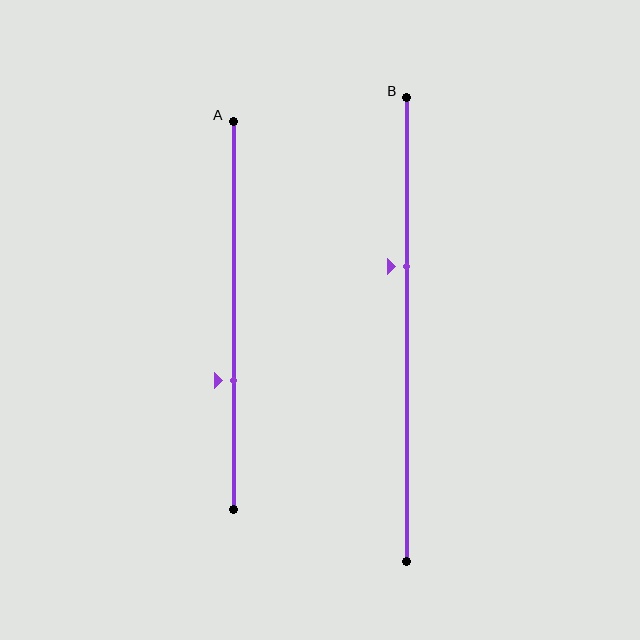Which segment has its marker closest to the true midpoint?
Segment B has its marker closest to the true midpoint.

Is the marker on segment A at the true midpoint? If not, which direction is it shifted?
No, the marker on segment A is shifted downward by about 17% of the segment length.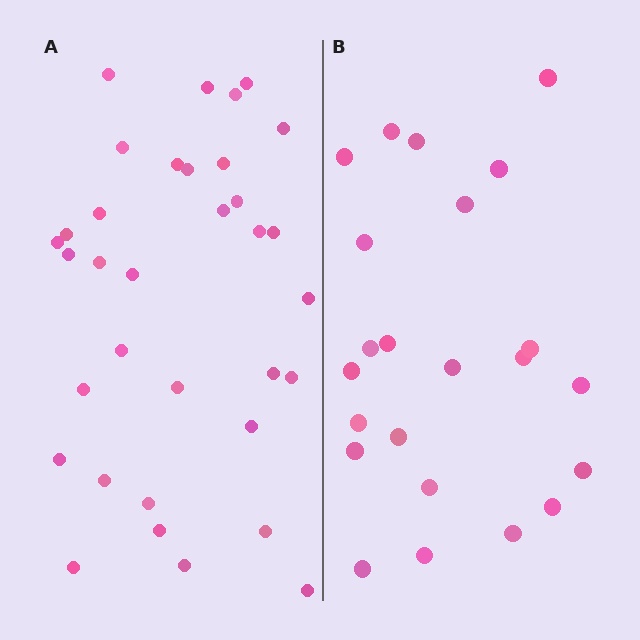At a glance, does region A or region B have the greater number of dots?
Region A (the left region) has more dots.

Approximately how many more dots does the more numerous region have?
Region A has roughly 12 or so more dots than region B.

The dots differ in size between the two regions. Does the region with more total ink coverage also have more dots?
No. Region B has more total ink coverage because its dots are larger, but region A actually contains more individual dots. Total area can be misleading — the number of items is what matters here.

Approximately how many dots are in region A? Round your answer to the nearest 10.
About 30 dots. (The exact count is 34, which rounds to 30.)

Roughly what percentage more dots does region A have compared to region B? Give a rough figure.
About 50% more.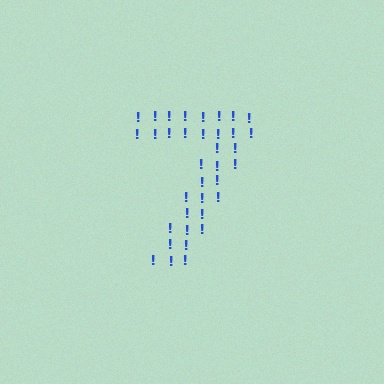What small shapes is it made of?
It is made of small exclamation marks.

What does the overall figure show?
The overall figure shows the digit 7.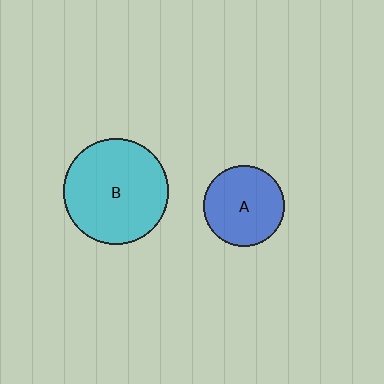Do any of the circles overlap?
No, none of the circles overlap.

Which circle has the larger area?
Circle B (cyan).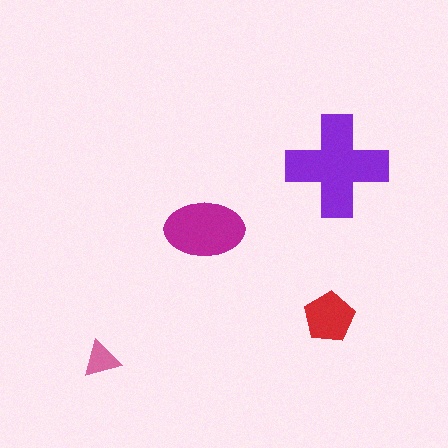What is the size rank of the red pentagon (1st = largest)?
3rd.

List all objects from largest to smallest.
The purple cross, the magenta ellipse, the red pentagon, the pink triangle.